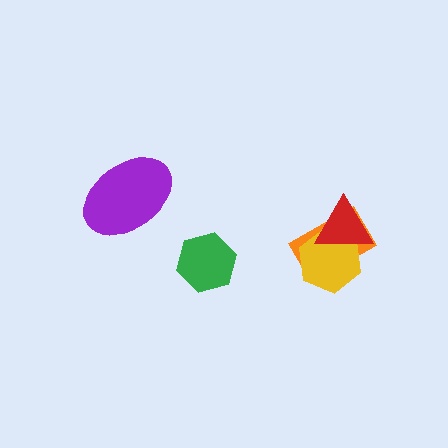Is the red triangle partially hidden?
No, no other shape covers it.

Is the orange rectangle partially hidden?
Yes, it is partially covered by another shape.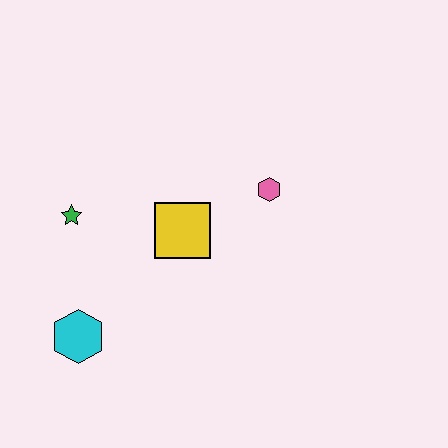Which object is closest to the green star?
The yellow square is closest to the green star.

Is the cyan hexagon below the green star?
Yes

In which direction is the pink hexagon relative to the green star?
The pink hexagon is to the right of the green star.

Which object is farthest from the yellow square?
The cyan hexagon is farthest from the yellow square.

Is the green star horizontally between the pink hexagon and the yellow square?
No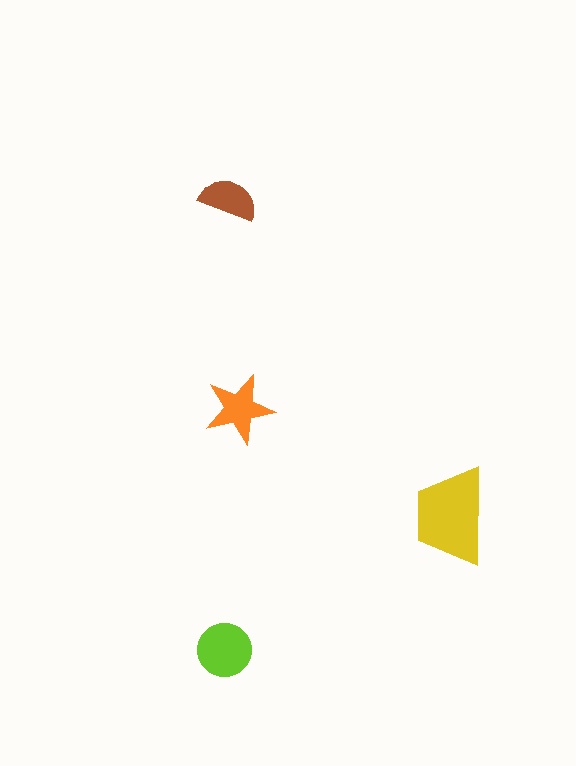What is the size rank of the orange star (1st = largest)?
3rd.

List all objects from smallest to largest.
The brown semicircle, the orange star, the lime circle, the yellow trapezoid.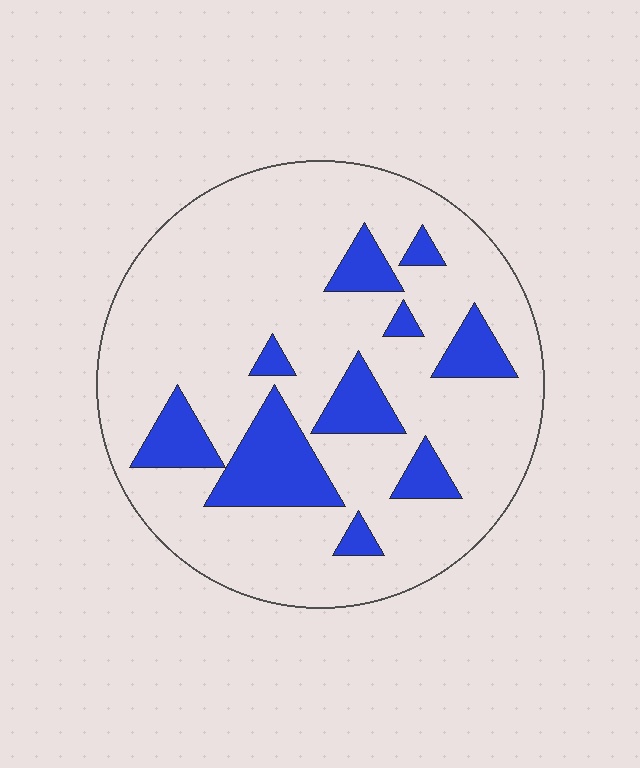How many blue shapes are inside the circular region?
10.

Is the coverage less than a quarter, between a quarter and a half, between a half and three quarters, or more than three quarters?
Less than a quarter.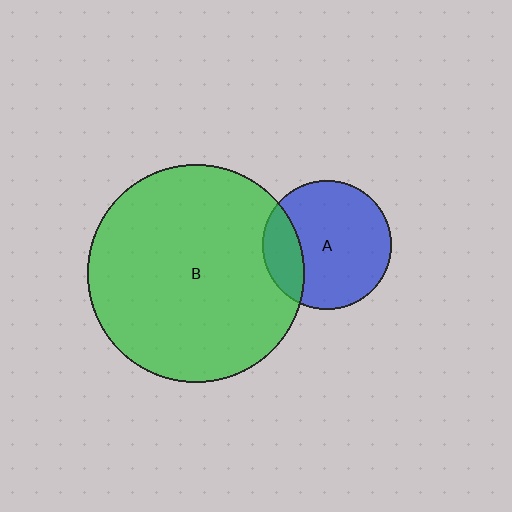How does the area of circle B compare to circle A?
Approximately 2.8 times.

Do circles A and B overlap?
Yes.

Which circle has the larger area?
Circle B (green).